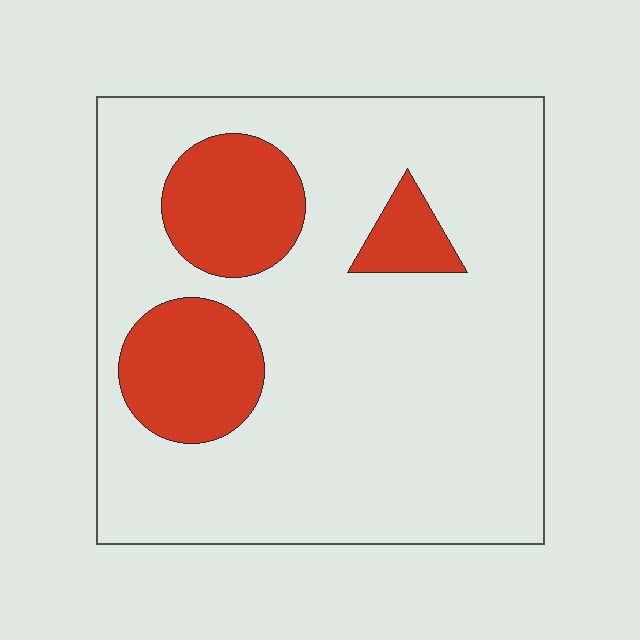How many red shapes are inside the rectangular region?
3.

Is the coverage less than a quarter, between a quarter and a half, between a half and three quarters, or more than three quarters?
Less than a quarter.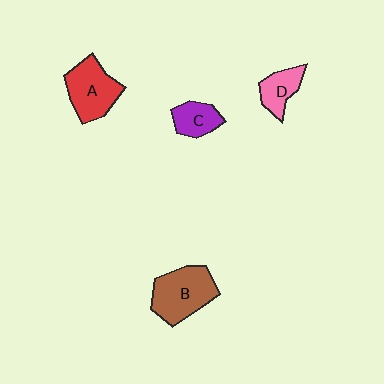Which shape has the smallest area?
Shape C (purple).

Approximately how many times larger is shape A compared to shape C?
Approximately 1.7 times.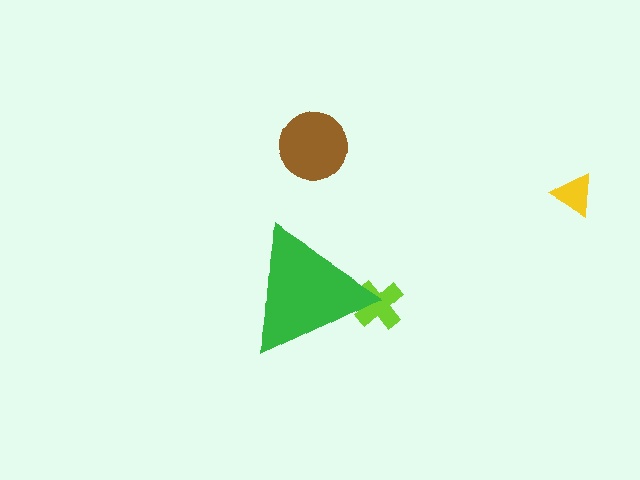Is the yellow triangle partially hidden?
No, the yellow triangle is fully visible.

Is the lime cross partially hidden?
Yes, the lime cross is partially hidden behind the green triangle.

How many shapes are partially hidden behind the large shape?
1 shape is partially hidden.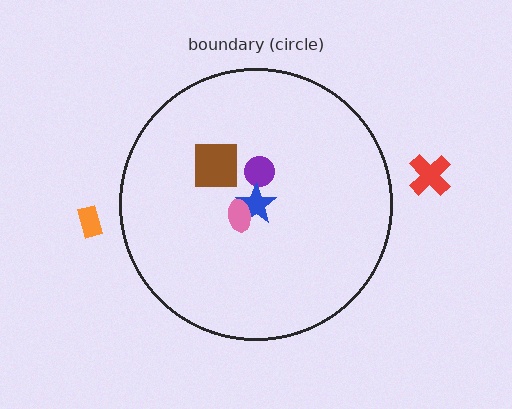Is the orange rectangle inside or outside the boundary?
Outside.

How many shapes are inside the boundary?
4 inside, 2 outside.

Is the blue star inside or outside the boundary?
Inside.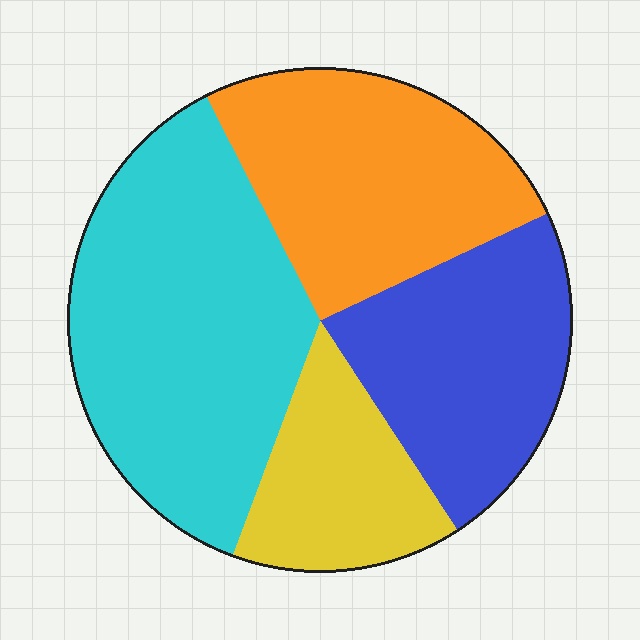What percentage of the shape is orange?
Orange takes up about one quarter (1/4) of the shape.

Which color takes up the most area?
Cyan, at roughly 35%.